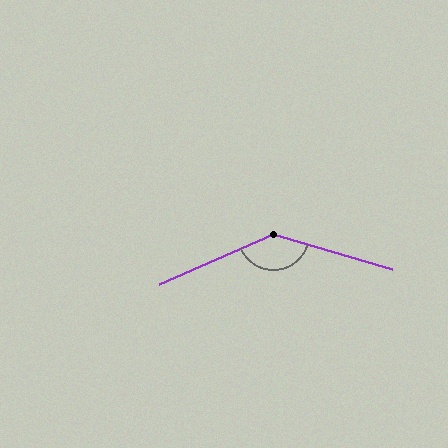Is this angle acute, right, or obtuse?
It is obtuse.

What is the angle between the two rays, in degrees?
Approximately 140 degrees.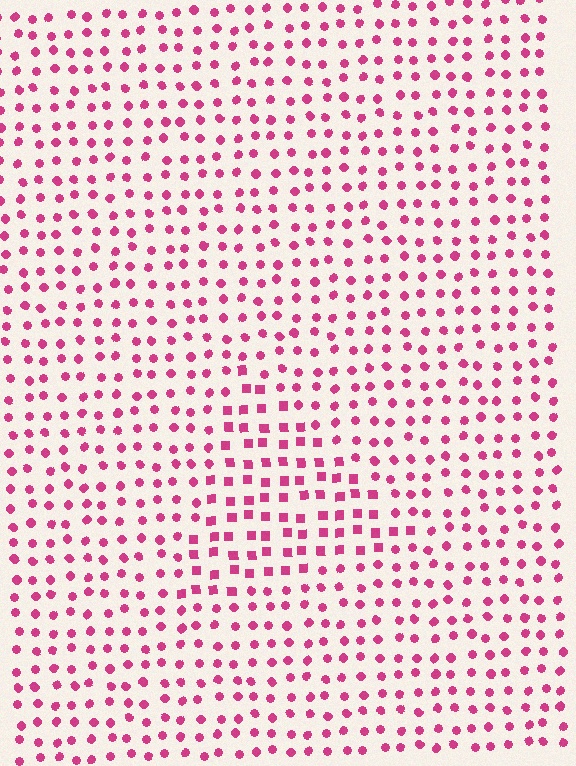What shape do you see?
I see a triangle.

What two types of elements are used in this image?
The image uses squares inside the triangle region and circles outside it.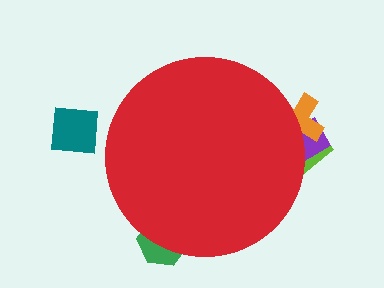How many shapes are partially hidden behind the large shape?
4 shapes are partially hidden.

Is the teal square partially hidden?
No, the teal square is fully visible.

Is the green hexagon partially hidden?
Yes, the green hexagon is partially hidden behind the red circle.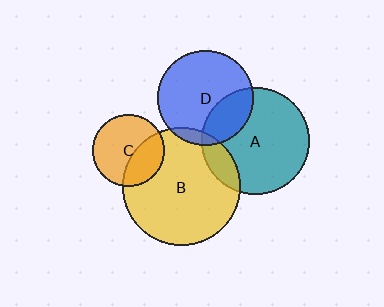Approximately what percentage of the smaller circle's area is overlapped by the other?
Approximately 25%.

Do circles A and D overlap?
Yes.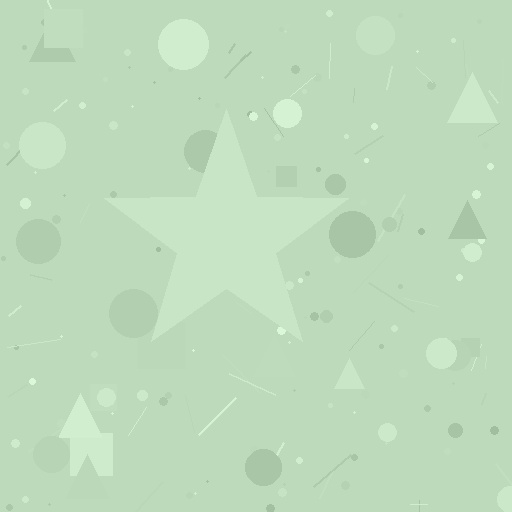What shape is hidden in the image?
A star is hidden in the image.